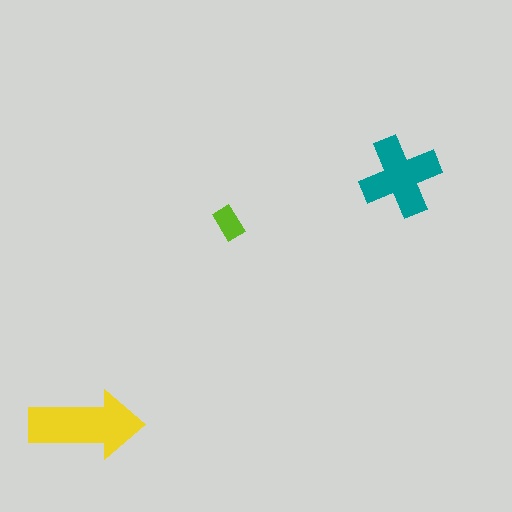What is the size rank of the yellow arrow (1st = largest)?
1st.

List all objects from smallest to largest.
The lime rectangle, the teal cross, the yellow arrow.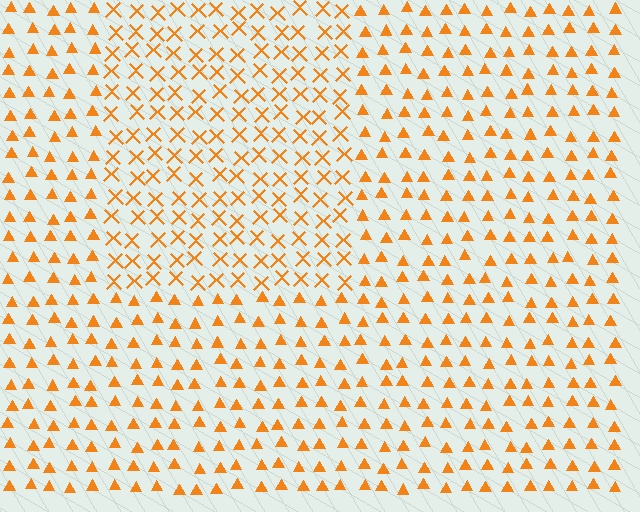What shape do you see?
I see a rectangle.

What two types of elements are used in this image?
The image uses X marks inside the rectangle region and triangles outside it.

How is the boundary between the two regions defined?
The boundary is defined by a change in element shape: X marks inside vs. triangles outside. All elements share the same color and spacing.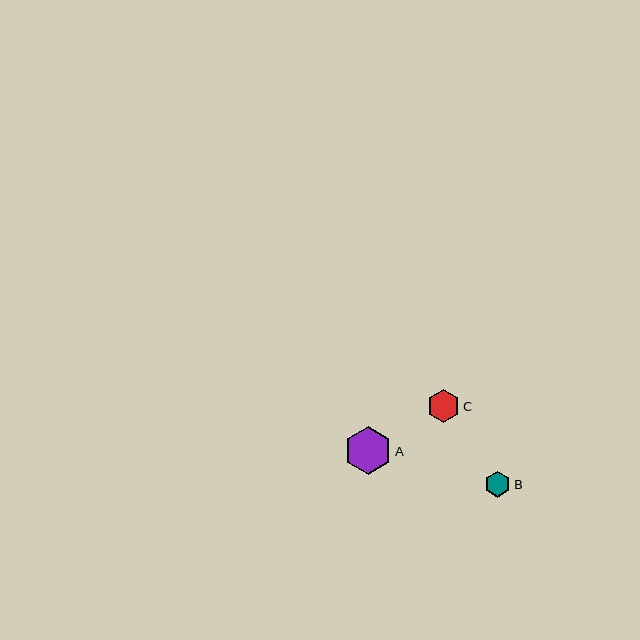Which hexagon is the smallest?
Hexagon B is the smallest with a size of approximately 26 pixels.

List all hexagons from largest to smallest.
From largest to smallest: A, C, B.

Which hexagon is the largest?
Hexagon A is the largest with a size of approximately 48 pixels.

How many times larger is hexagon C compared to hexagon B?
Hexagon C is approximately 1.3 times the size of hexagon B.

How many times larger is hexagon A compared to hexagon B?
Hexagon A is approximately 1.9 times the size of hexagon B.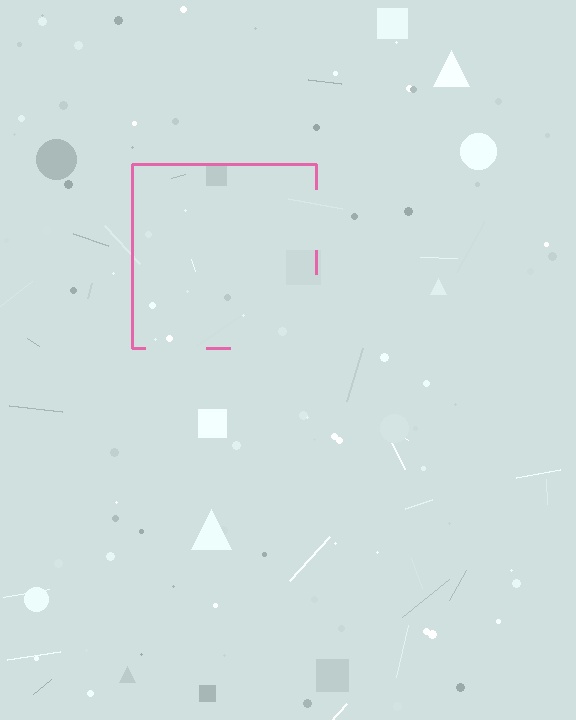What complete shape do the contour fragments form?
The contour fragments form a square.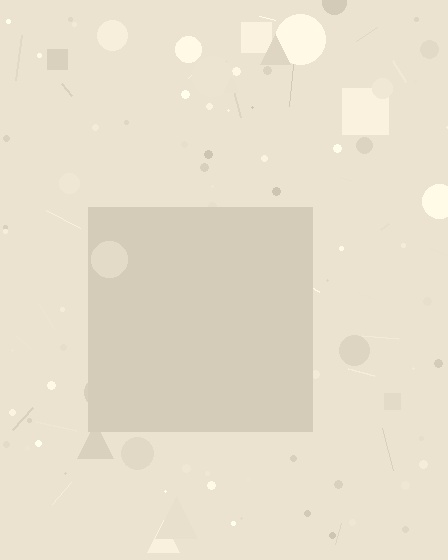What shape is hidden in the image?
A square is hidden in the image.